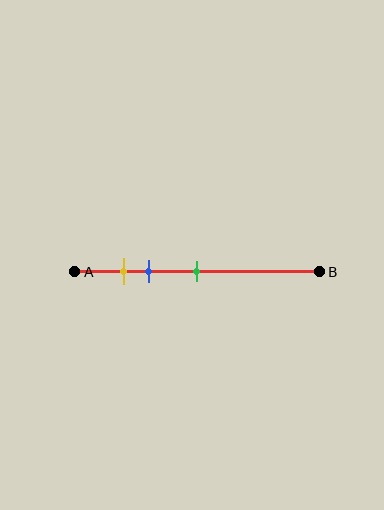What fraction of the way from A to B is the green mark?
The green mark is approximately 50% (0.5) of the way from A to B.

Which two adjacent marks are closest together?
The yellow and blue marks are the closest adjacent pair.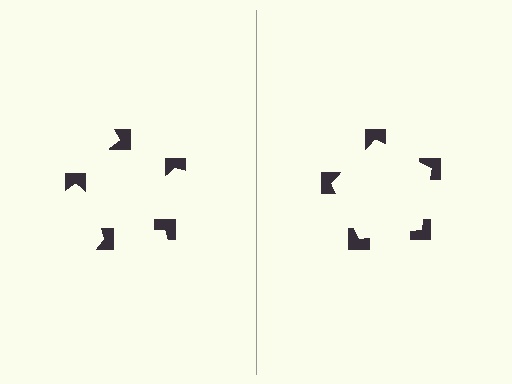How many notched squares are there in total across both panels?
10 — 5 on each side.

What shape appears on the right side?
An illusory pentagon.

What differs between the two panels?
The notched squares are positioned identically on both sides; only the wedge orientations differ. On the right they align to a pentagon; on the left they are misaligned.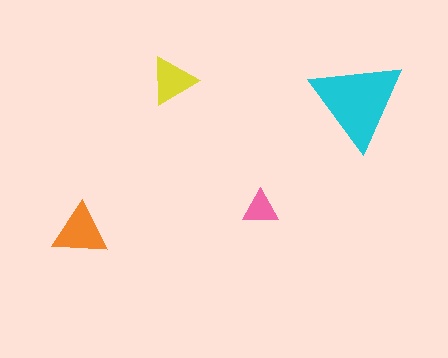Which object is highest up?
The yellow triangle is topmost.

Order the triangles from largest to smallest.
the cyan one, the orange one, the yellow one, the pink one.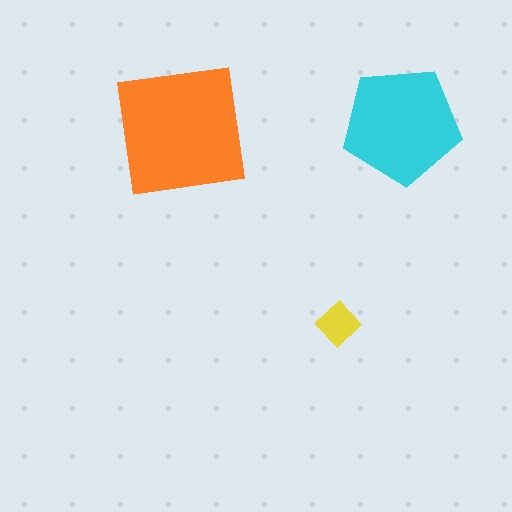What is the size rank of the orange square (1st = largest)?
1st.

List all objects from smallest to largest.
The yellow diamond, the cyan pentagon, the orange square.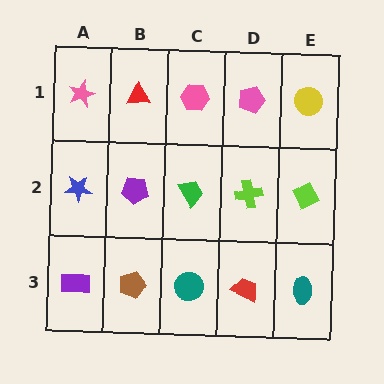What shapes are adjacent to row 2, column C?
A pink hexagon (row 1, column C), a teal circle (row 3, column C), a purple pentagon (row 2, column B), a lime cross (row 2, column D).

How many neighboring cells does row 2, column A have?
3.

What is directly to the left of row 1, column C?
A red triangle.